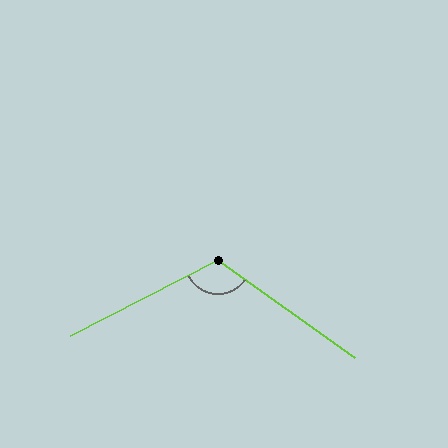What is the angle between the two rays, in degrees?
Approximately 118 degrees.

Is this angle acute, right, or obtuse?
It is obtuse.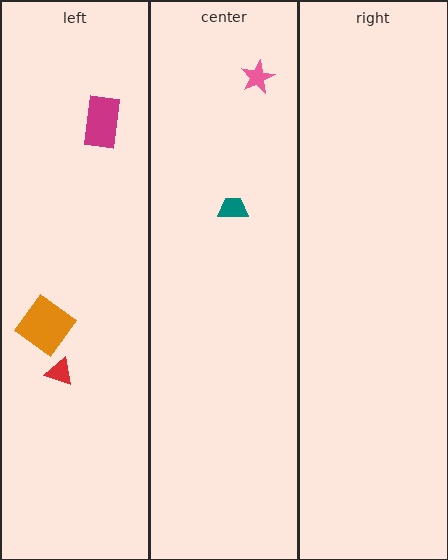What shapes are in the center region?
The teal trapezoid, the pink star.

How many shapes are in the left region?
3.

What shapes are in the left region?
The magenta rectangle, the red triangle, the orange diamond.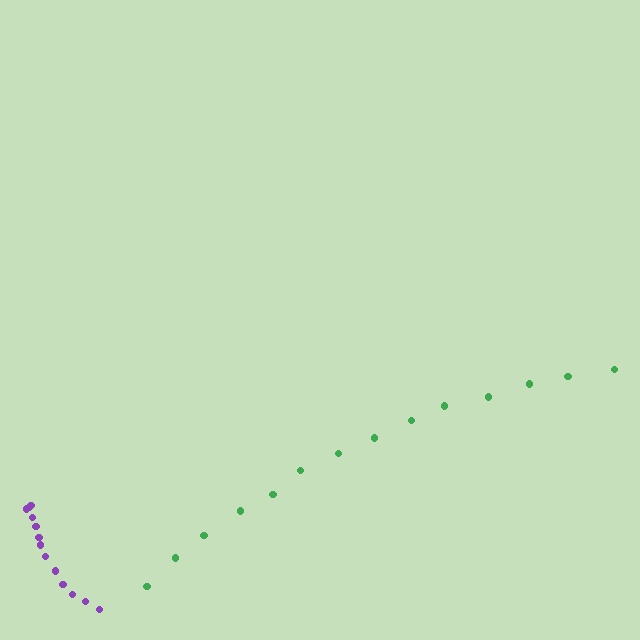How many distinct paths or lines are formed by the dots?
There are 2 distinct paths.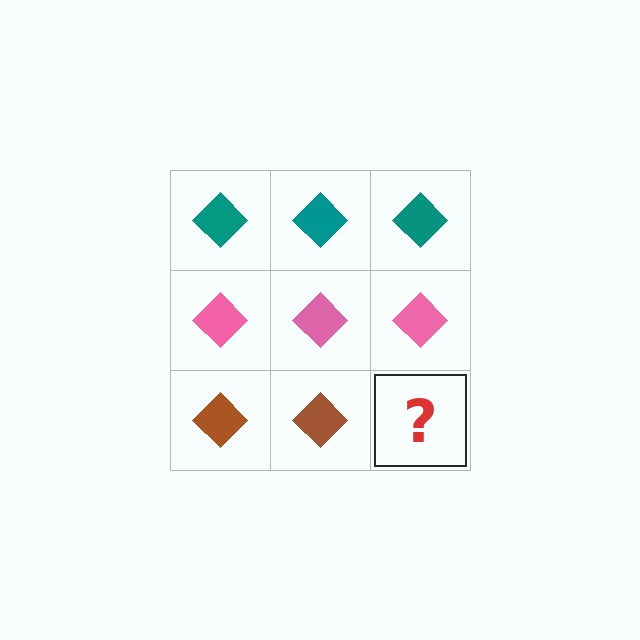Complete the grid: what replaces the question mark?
The question mark should be replaced with a brown diamond.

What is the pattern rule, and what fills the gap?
The rule is that each row has a consistent color. The gap should be filled with a brown diamond.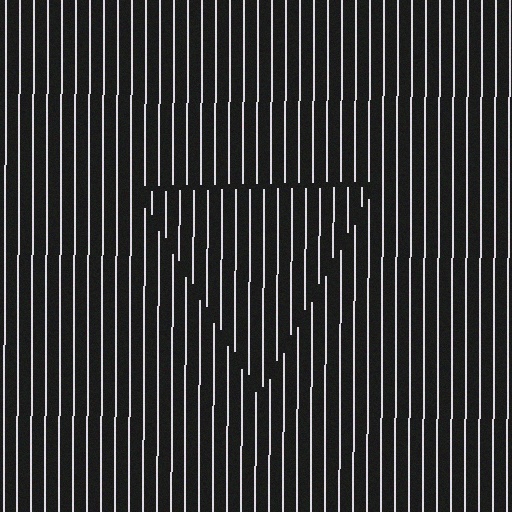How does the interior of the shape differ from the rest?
The interior of the shape contains the same grating, shifted by half a period — the contour is defined by the phase discontinuity where line-ends from the inner and outer gratings abut.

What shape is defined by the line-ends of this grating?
An illusory triangle. The interior of the shape contains the same grating, shifted by half a period — the contour is defined by the phase discontinuity where line-ends from the inner and outer gratings abut.